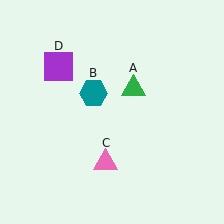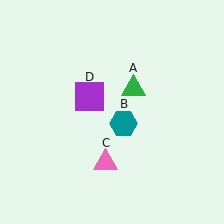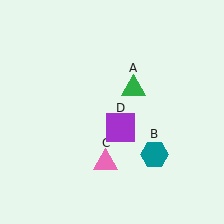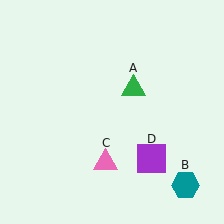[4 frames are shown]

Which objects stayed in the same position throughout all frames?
Green triangle (object A) and pink triangle (object C) remained stationary.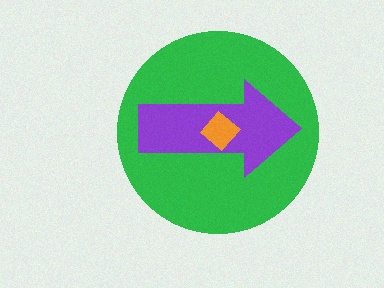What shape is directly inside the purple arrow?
The orange diamond.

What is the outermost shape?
The green circle.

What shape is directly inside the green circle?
The purple arrow.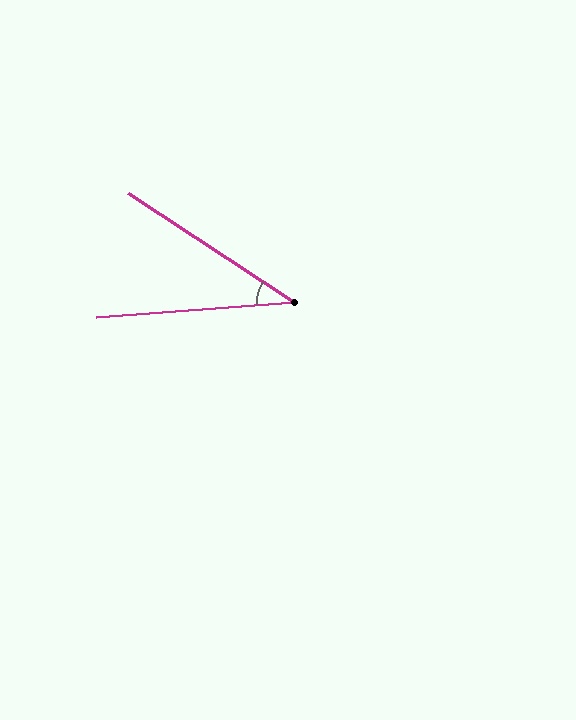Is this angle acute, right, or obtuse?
It is acute.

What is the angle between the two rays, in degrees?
Approximately 38 degrees.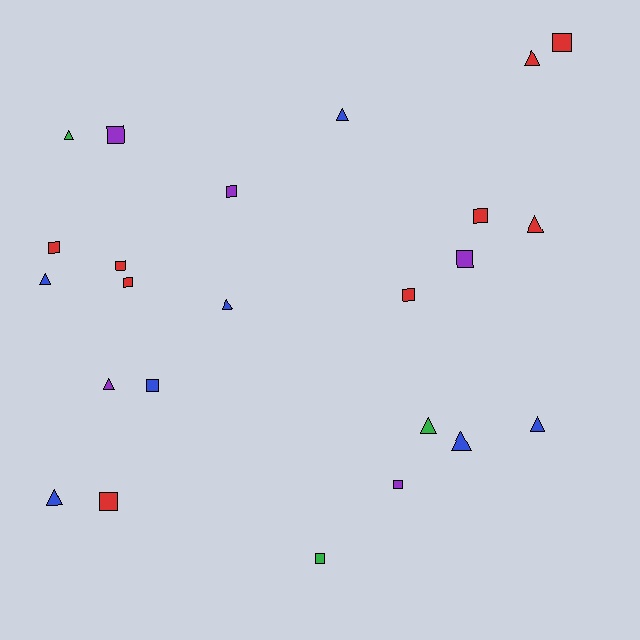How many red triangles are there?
There are 2 red triangles.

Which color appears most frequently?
Red, with 9 objects.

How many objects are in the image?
There are 24 objects.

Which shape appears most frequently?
Square, with 13 objects.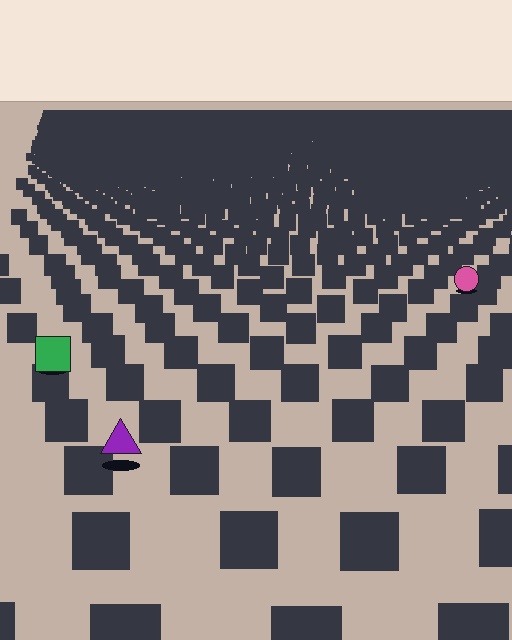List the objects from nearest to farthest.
From nearest to farthest: the purple triangle, the green square, the pink circle.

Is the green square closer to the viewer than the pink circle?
Yes. The green square is closer — you can tell from the texture gradient: the ground texture is coarser near it.